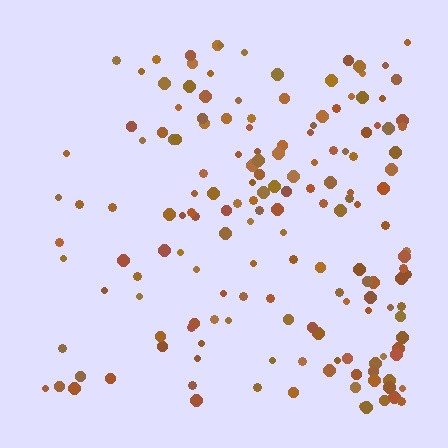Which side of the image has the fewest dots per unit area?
The left.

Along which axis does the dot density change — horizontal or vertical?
Horizontal.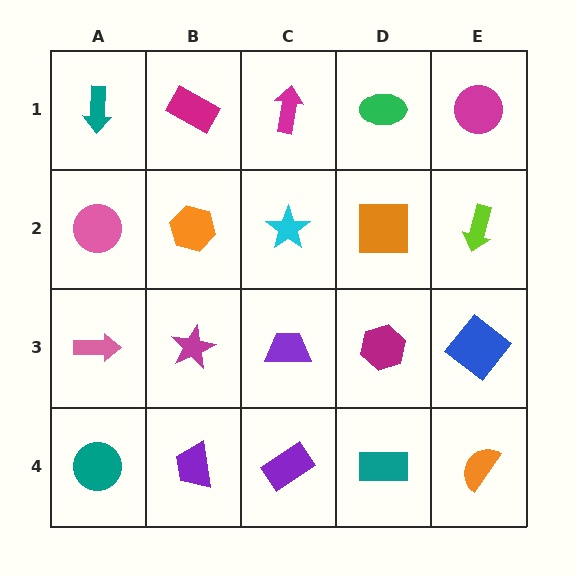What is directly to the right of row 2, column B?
A cyan star.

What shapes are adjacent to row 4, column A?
A pink arrow (row 3, column A), a purple trapezoid (row 4, column B).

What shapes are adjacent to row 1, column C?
A cyan star (row 2, column C), a magenta rectangle (row 1, column B), a green ellipse (row 1, column D).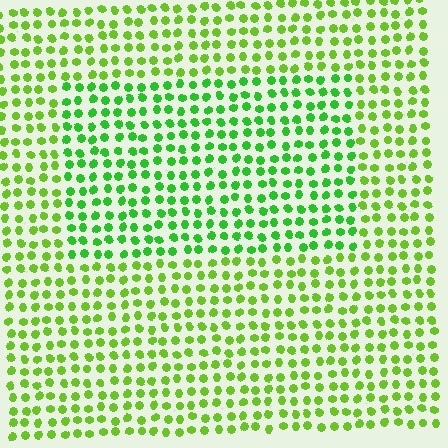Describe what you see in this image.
The image is filled with small lime elements in a uniform arrangement. A rectangle-shaped region is visible where the elements are tinted to a slightly different hue, forming a subtle color boundary.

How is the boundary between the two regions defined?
The boundary is defined purely by a slight shift in hue (about 27 degrees). Spacing, size, and orientation are identical on both sides.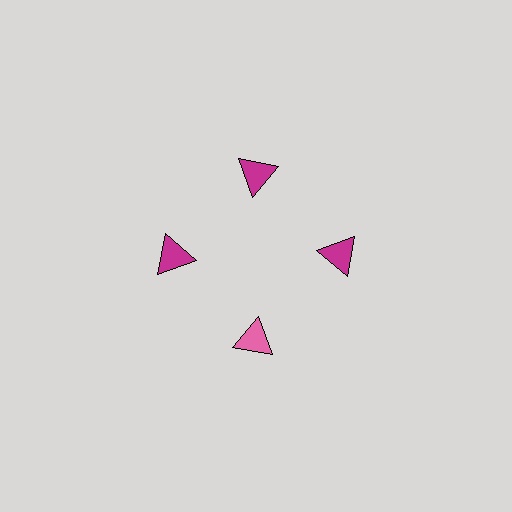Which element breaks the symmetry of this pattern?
The pink triangle at roughly the 6 o'clock position breaks the symmetry. All other shapes are magenta triangles.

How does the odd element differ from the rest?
It has a different color: pink instead of magenta.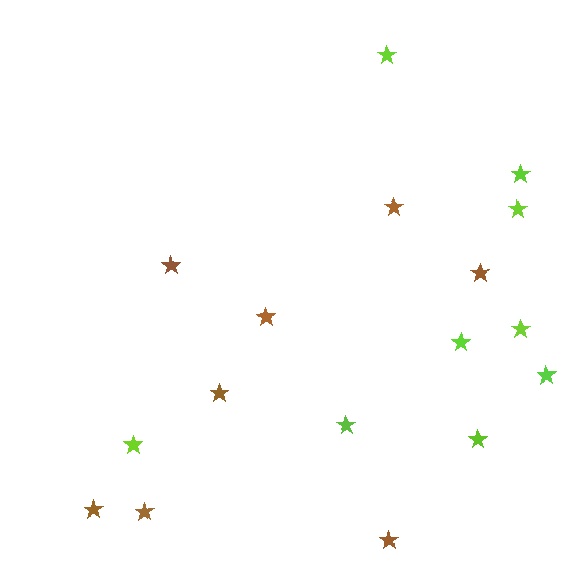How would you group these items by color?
There are 2 groups: one group of lime stars (9) and one group of brown stars (8).